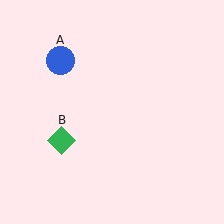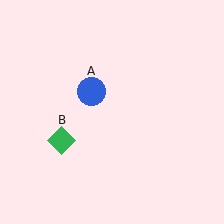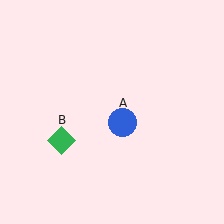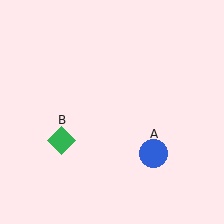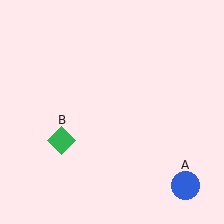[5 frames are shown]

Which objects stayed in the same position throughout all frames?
Green diamond (object B) remained stationary.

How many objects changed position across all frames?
1 object changed position: blue circle (object A).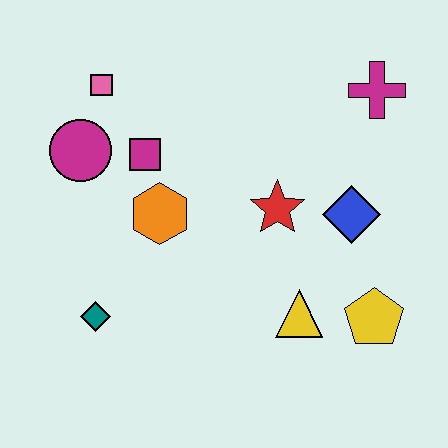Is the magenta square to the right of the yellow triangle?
No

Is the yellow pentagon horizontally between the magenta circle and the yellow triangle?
No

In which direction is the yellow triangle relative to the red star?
The yellow triangle is below the red star.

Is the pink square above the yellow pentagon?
Yes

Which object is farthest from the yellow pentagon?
The pink square is farthest from the yellow pentagon.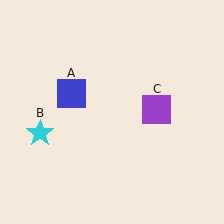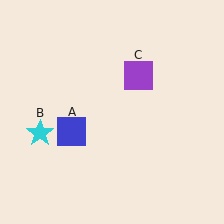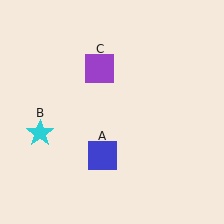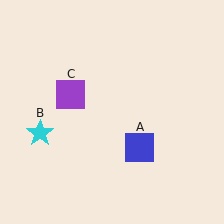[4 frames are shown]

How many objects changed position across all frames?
2 objects changed position: blue square (object A), purple square (object C).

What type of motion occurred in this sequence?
The blue square (object A), purple square (object C) rotated counterclockwise around the center of the scene.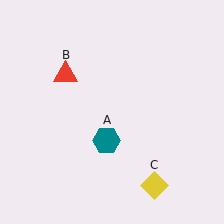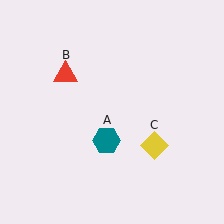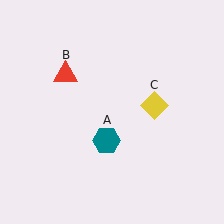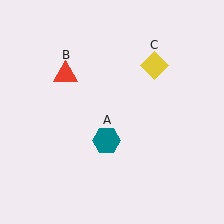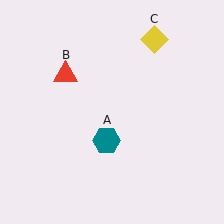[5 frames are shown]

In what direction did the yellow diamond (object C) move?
The yellow diamond (object C) moved up.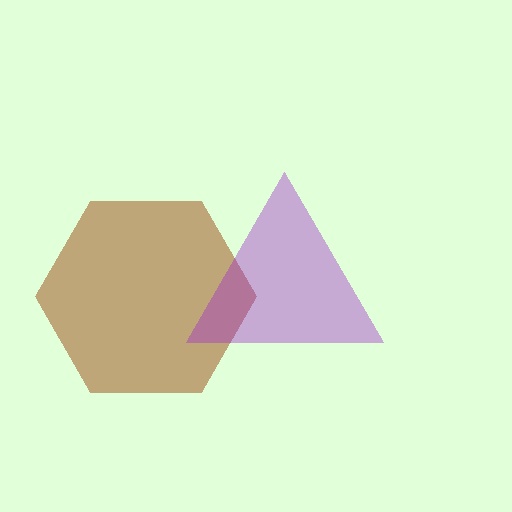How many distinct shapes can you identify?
There are 2 distinct shapes: a brown hexagon, a purple triangle.